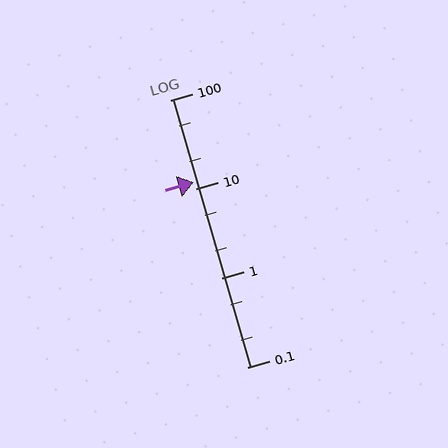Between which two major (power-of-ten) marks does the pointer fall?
The pointer is between 10 and 100.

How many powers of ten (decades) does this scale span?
The scale spans 3 decades, from 0.1 to 100.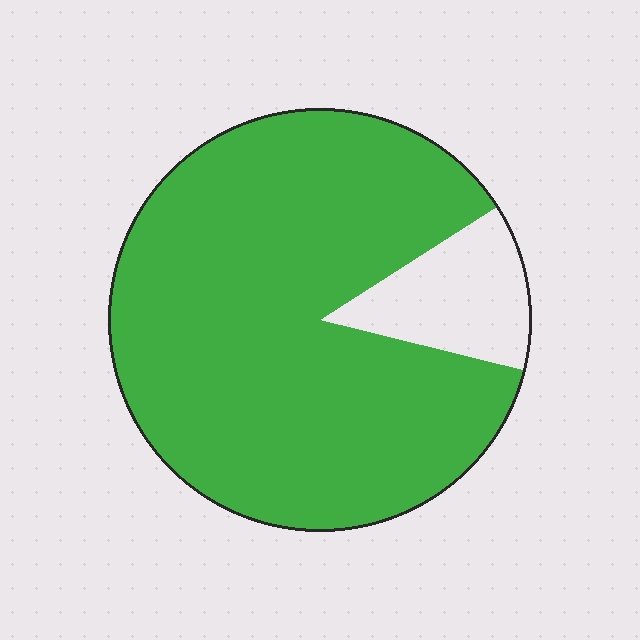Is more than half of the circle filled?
Yes.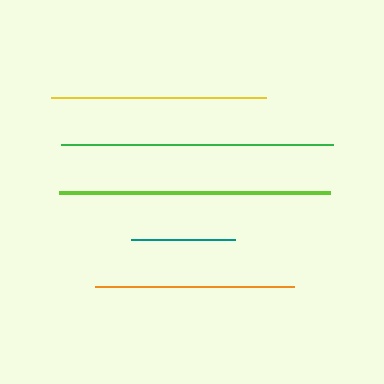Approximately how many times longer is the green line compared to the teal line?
The green line is approximately 2.6 times the length of the teal line.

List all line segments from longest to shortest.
From longest to shortest: green, lime, yellow, orange, teal.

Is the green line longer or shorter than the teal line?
The green line is longer than the teal line.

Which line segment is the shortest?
The teal line is the shortest at approximately 105 pixels.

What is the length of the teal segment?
The teal segment is approximately 105 pixels long.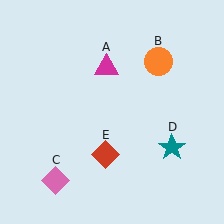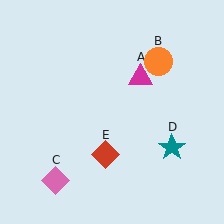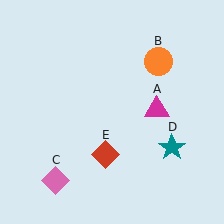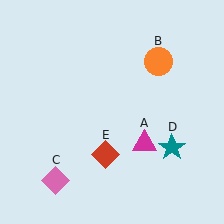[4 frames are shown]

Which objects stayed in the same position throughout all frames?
Orange circle (object B) and pink diamond (object C) and teal star (object D) and red diamond (object E) remained stationary.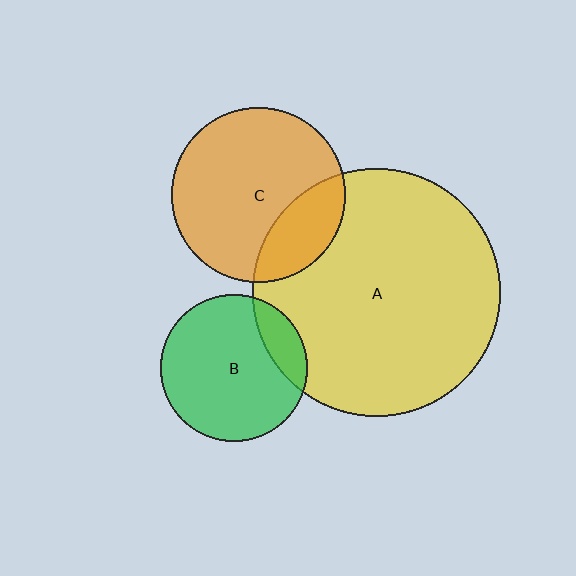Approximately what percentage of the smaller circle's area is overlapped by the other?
Approximately 15%.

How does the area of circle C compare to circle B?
Approximately 1.4 times.